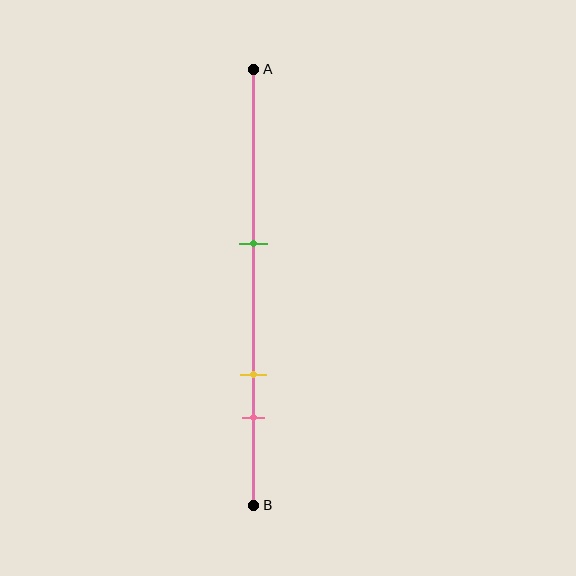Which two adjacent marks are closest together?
The yellow and pink marks are the closest adjacent pair.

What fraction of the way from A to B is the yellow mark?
The yellow mark is approximately 70% (0.7) of the way from A to B.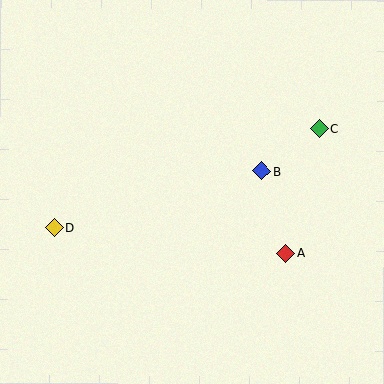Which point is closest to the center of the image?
Point B at (262, 171) is closest to the center.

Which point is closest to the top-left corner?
Point D is closest to the top-left corner.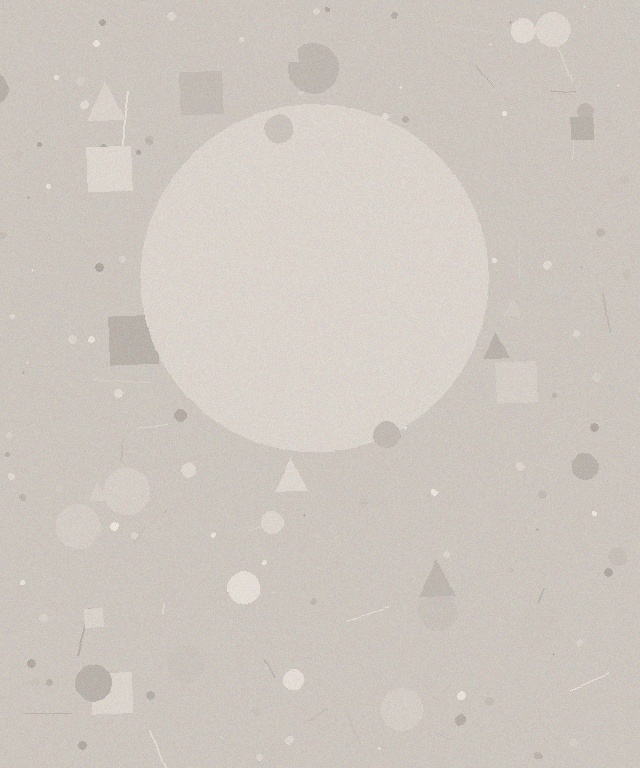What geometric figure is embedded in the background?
A circle is embedded in the background.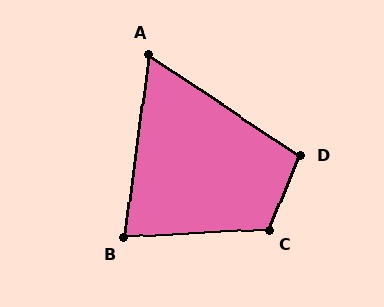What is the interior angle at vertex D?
Approximately 101 degrees (obtuse).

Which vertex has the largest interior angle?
C, at approximately 116 degrees.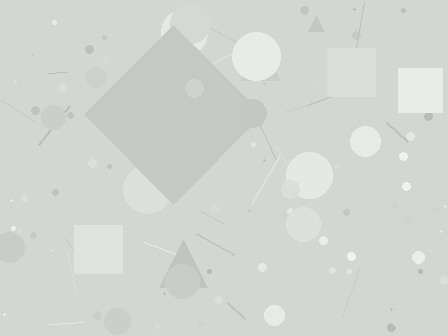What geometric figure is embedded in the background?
A diamond is embedded in the background.